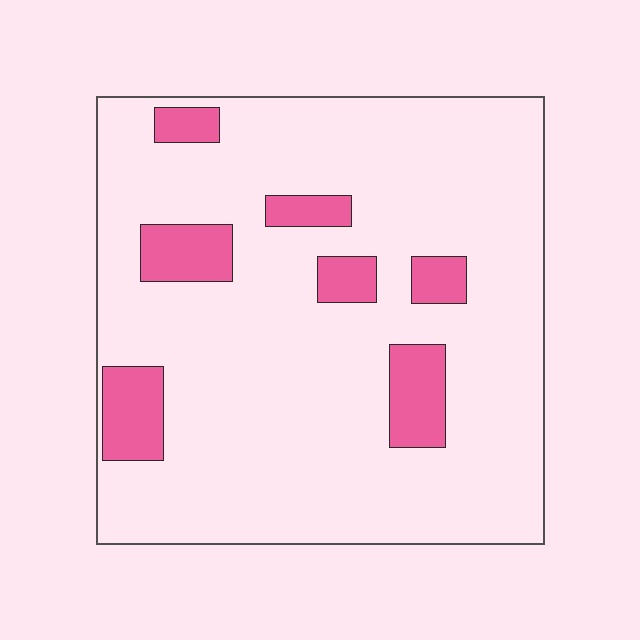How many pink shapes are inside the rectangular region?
7.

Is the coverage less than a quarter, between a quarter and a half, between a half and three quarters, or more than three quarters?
Less than a quarter.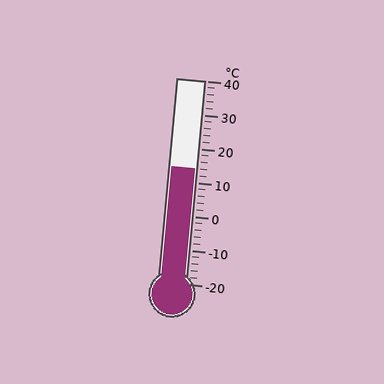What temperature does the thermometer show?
The thermometer shows approximately 14°C.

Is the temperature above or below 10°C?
The temperature is above 10°C.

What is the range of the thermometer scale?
The thermometer scale ranges from -20°C to 40°C.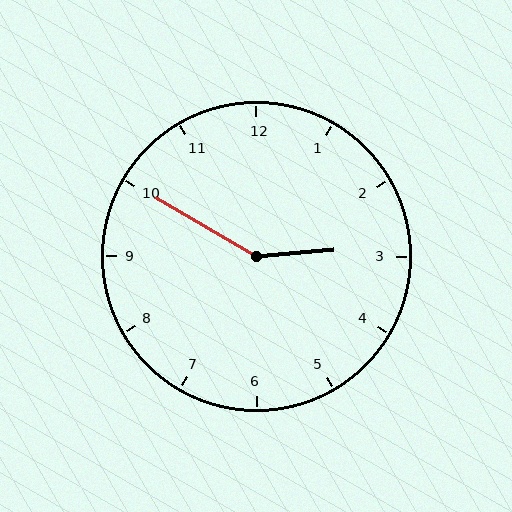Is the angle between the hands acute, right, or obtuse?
It is obtuse.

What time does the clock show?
2:50.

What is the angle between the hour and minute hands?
Approximately 145 degrees.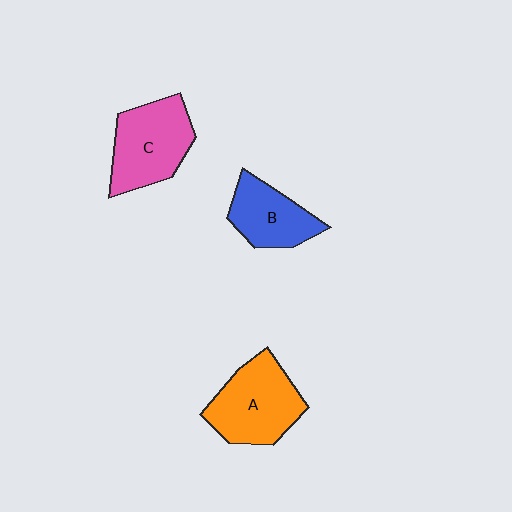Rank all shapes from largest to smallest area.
From largest to smallest: A (orange), C (pink), B (blue).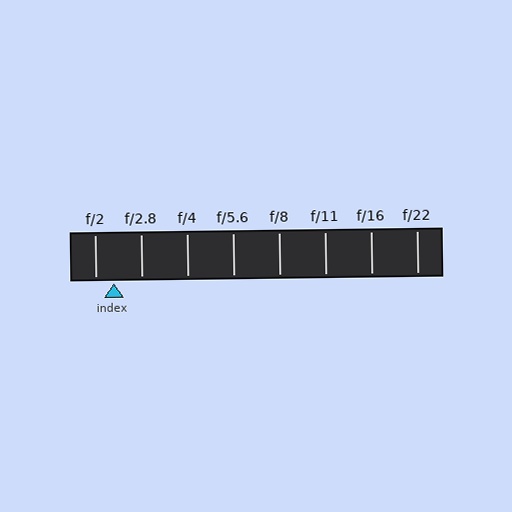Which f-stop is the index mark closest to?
The index mark is closest to f/2.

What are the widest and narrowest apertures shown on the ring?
The widest aperture shown is f/2 and the narrowest is f/22.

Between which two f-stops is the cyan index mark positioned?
The index mark is between f/2 and f/2.8.